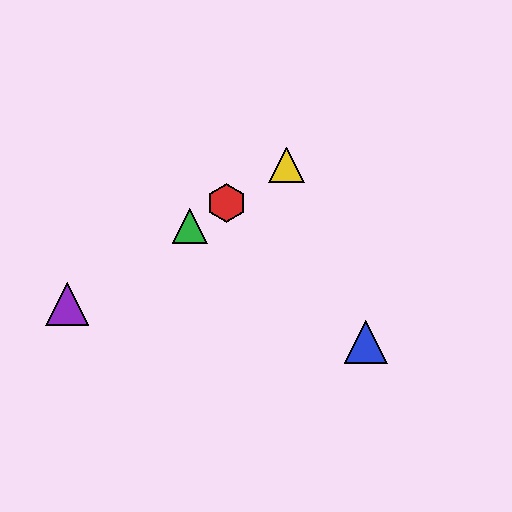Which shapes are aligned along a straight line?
The red hexagon, the green triangle, the yellow triangle, the purple triangle are aligned along a straight line.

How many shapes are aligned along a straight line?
4 shapes (the red hexagon, the green triangle, the yellow triangle, the purple triangle) are aligned along a straight line.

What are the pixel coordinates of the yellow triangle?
The yellow triangle is at (286, 165).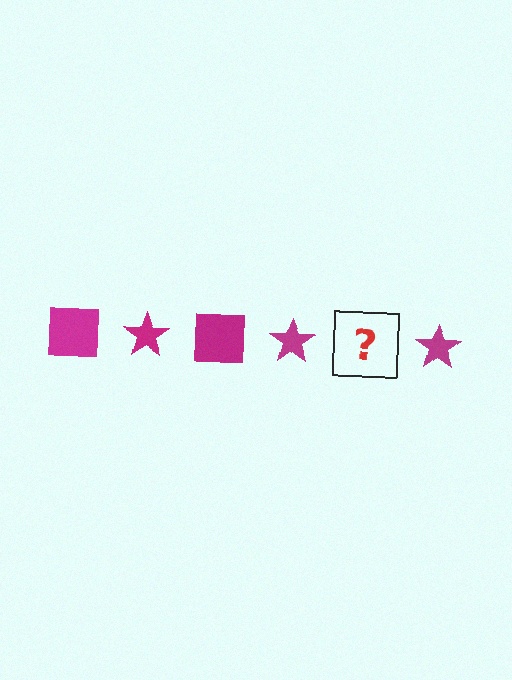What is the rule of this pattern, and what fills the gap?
The rule is that the pattern cycles through square, star shapes in magenta. The gap should be filled with a magenta square.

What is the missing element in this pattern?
The missing element is a magenta square.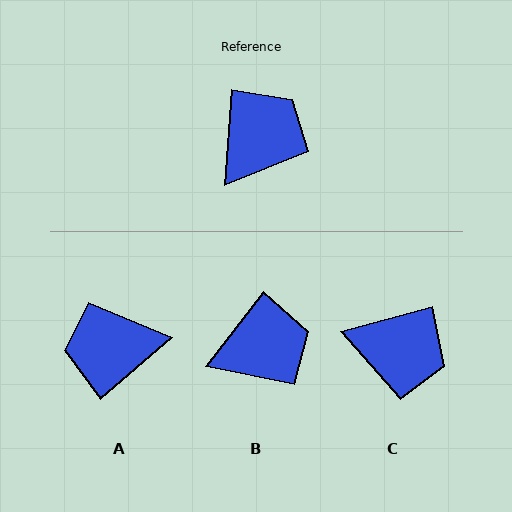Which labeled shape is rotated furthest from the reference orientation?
A, about 136 degrees away.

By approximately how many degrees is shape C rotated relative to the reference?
Approximately 70 degrees clockwise.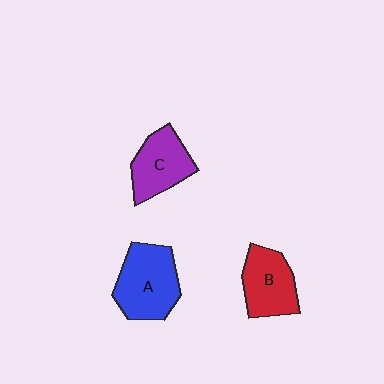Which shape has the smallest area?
Shape C (purple).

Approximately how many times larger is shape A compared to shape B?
Approximately 1.3 times.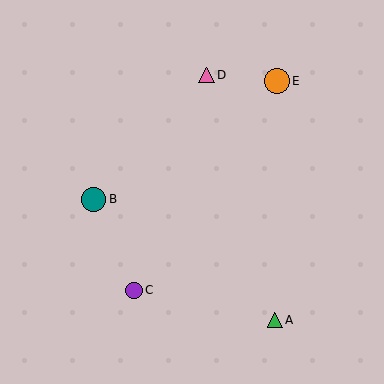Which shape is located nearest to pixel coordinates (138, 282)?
The purple circle (labeled C) at (134, 290) is nearest to that location.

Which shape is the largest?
The orange circle (labeled E) is the largest.